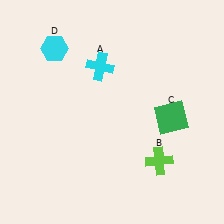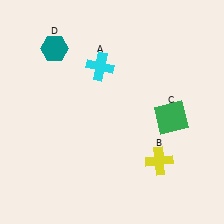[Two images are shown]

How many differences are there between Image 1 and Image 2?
There are 2 differences between the two images.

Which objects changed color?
B changed from lime to yellow. D changed from cyan to teal.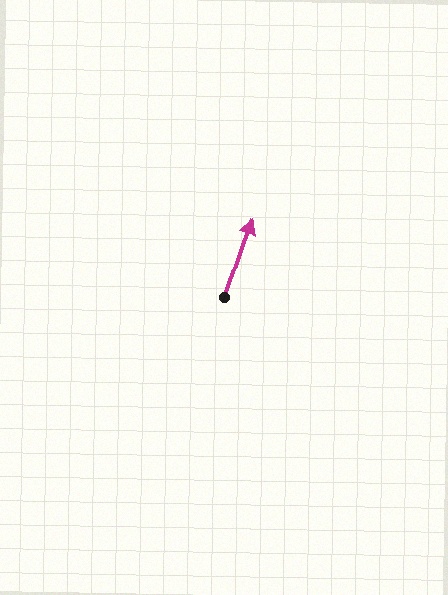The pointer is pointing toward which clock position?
Roughly 1 o'clock.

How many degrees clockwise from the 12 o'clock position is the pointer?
Approximately 19 degrees.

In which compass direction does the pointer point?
North.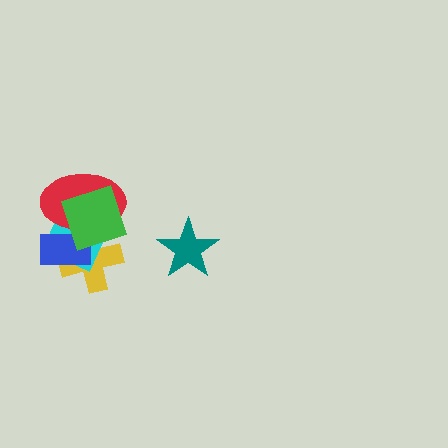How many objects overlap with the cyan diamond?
4 objects overlap with the cyan diamond.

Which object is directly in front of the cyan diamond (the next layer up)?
The blue rectangle is directly in front of the cyan diamond.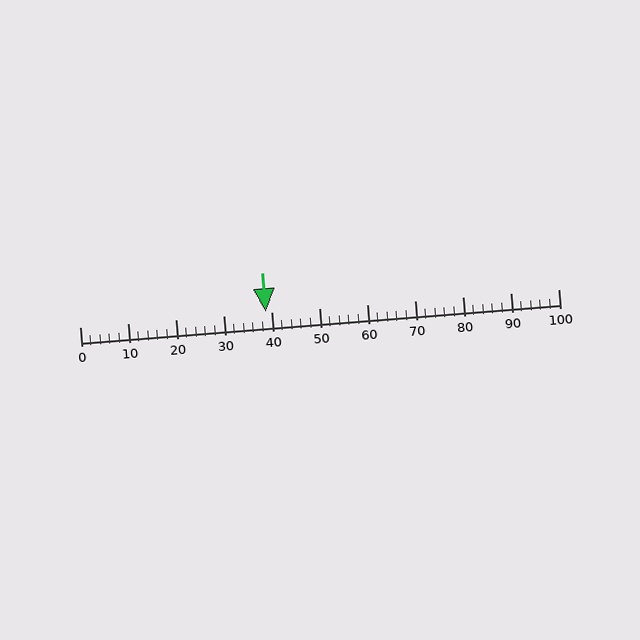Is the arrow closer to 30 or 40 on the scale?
The arrow is closer to 40.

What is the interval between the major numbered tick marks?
The major tick marks are spaced 10 units apart.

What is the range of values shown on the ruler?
The ruler shows values from 0 to 100.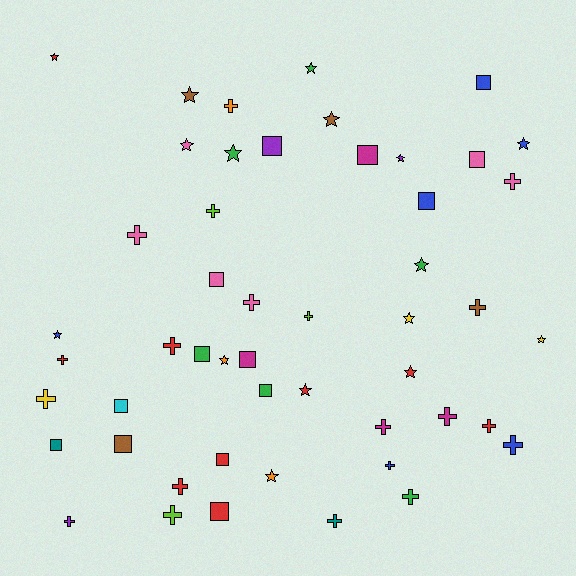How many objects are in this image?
There are 50 objects.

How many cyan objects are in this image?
There is 1 cyan object.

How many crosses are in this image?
There are 20 crosses.